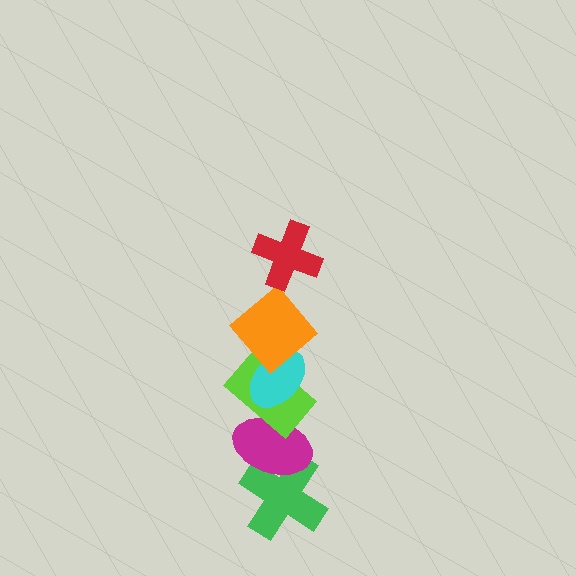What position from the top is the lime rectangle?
The lime rectangle is 4th from the top.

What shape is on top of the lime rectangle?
The cyan ellipse is on top of the lime rectangle.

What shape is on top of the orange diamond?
The red cross is on top of the orange diamond.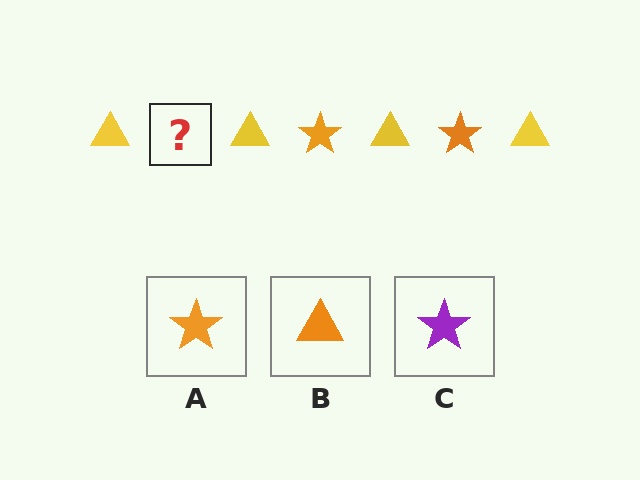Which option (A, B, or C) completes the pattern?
A.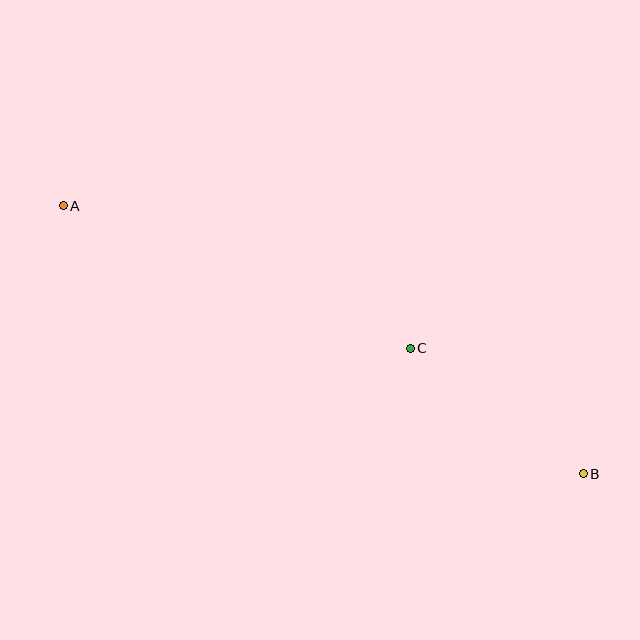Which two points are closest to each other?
Points B and C are closest to each other.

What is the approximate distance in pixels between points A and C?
The distance between A and C is approximately 375 pixels.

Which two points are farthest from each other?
Points A and B are farthest from each other.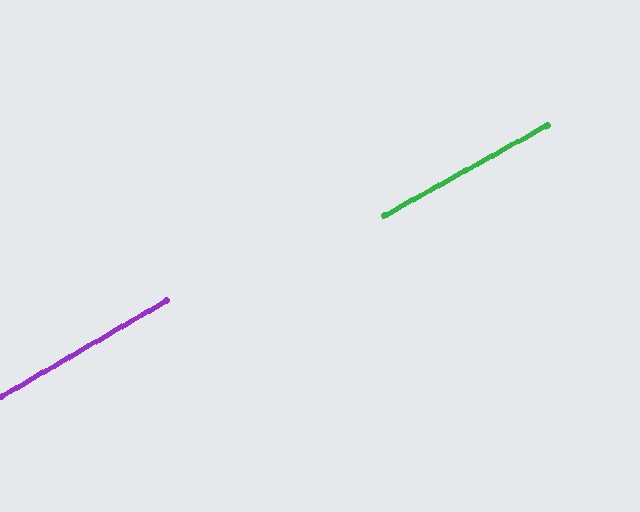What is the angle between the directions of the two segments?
Approximately 1 degree.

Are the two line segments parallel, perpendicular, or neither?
Parallel — their directions differ by only 1.4°.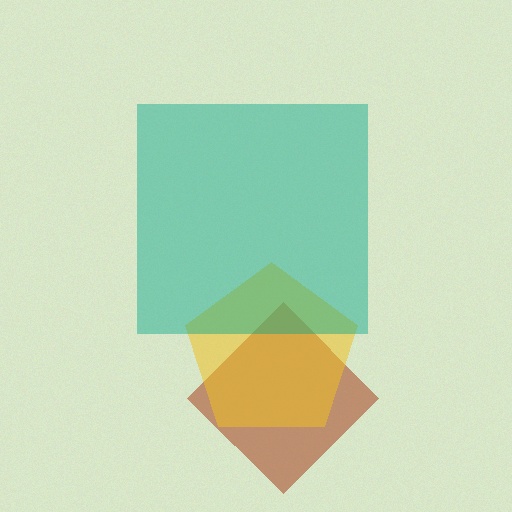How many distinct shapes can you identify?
There are 3 distinct shapes: a brown diamond, a yellow pentagon, a teal square.